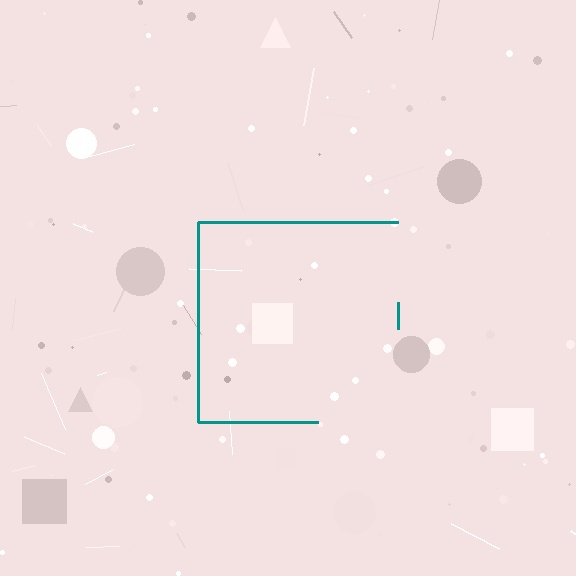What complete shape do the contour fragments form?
The contour fragments form a square.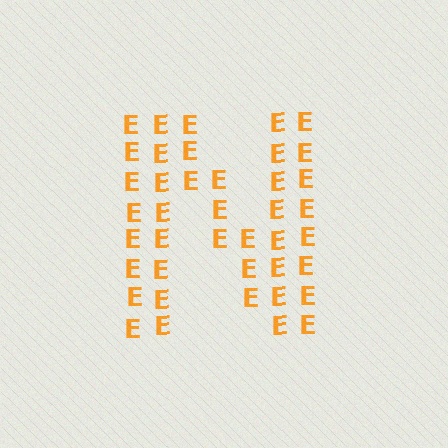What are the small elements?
The small elements are letter E's.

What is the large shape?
The large shape is the letter N.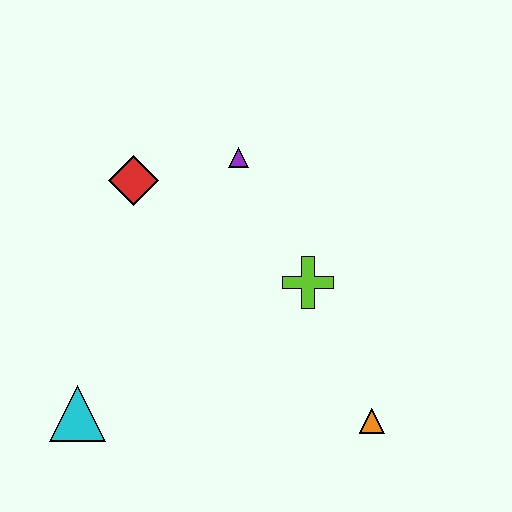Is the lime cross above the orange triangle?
Yes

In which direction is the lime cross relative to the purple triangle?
The lime cross is below the purple triangle.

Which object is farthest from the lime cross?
The cyan triangle is farthest from the lime cross.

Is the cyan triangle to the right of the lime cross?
No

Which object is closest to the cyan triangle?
The red diamond is closest to the cyan triangle.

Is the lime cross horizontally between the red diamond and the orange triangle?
Yes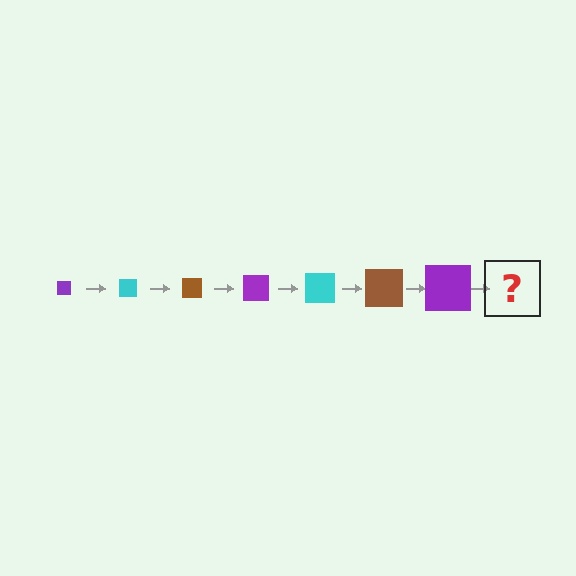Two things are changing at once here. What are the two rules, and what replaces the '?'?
The two rules are that the square grows larger each step and the color cycles through purple, cyan, and brown. The '?' should be a cyan square, larger than the previous one.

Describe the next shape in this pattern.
It should be a cyan square, larger than the previous one.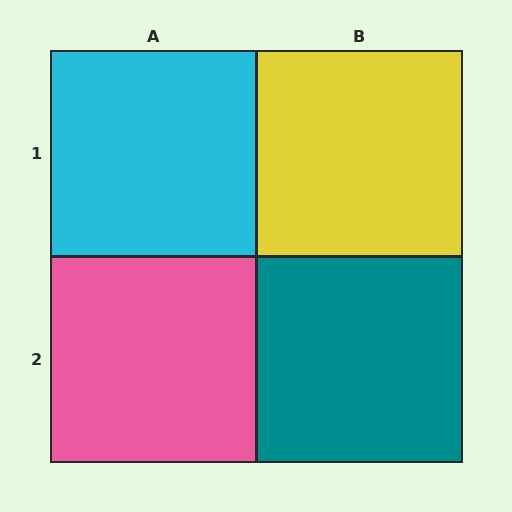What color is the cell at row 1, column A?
Cyan.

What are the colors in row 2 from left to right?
Pink, teal.